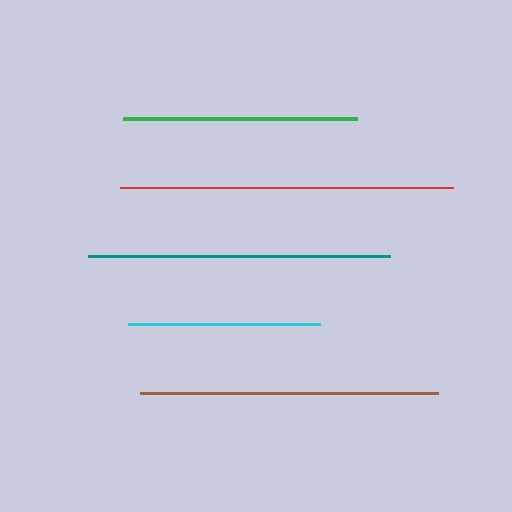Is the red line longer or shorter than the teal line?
The red line is longer than the teal line.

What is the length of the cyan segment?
The cyan segment is approximately 192 pixels long.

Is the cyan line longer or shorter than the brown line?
The brown line is longer than the cyan line.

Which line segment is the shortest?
The cyan line is the shortest at approximately 192 pixels.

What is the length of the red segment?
The red segment is approximately 333 pixels long.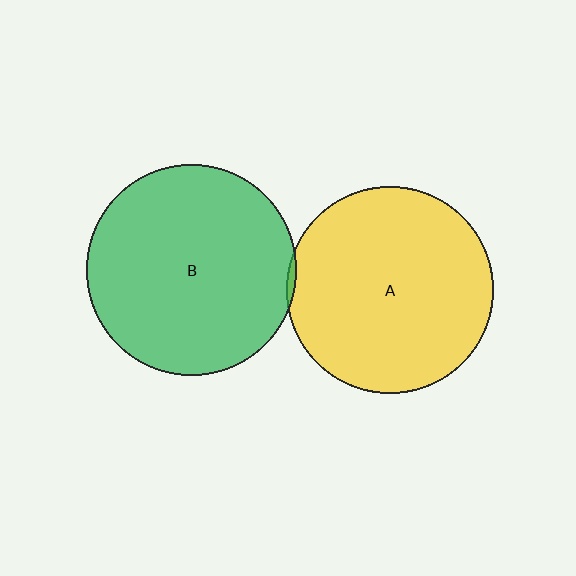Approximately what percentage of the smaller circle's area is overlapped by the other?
Approximately 5%.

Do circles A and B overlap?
Yes.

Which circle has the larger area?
Circle B (green).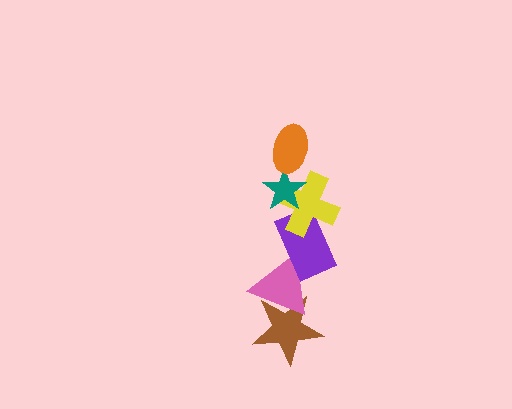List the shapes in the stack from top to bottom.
From top to bottom: the orange ellipse, the teal star, the yellow cross, the purple rectangle, the pink triangle, the brown star.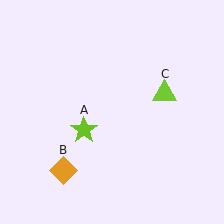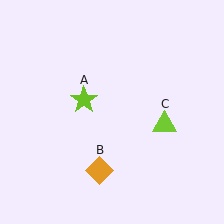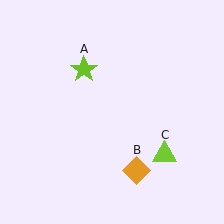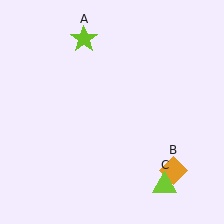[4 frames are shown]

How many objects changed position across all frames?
3 objects changed position: lime star (object A), orange diamond (object B), lime triangle (object C).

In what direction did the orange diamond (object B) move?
The orange diamond (object B) moved right.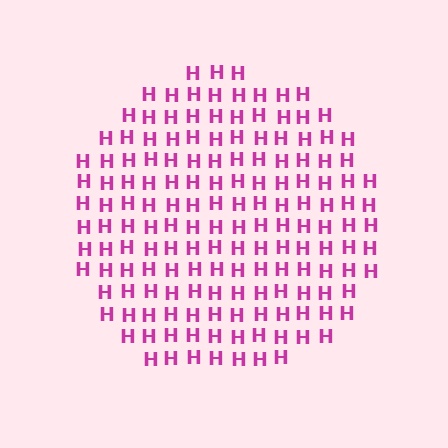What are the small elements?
The small elements are letter H's.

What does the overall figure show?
The overall figure shows a circle.